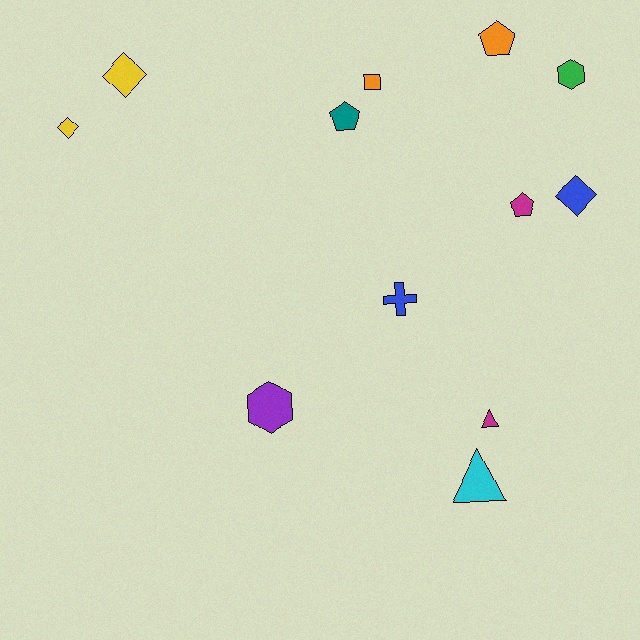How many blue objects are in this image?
There are 2 blue objects.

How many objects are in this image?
There are 12 objects.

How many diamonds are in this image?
There are 3 diamonds.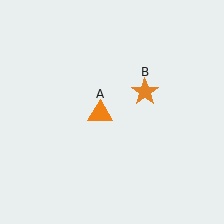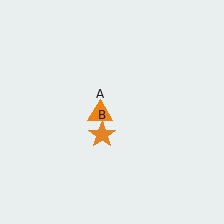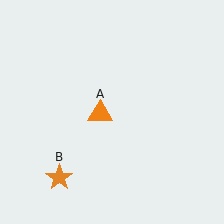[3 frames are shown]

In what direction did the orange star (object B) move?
The orange star (object B) moved down and to the left.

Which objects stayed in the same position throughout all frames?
Orange triangle (object A) remained stationary.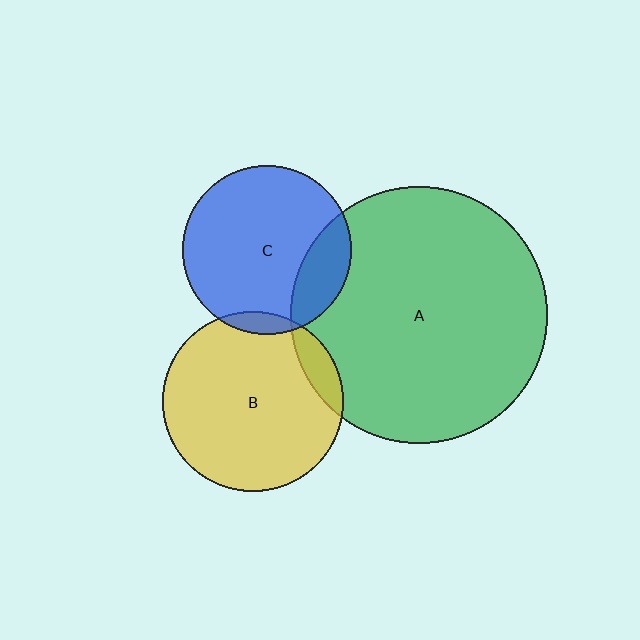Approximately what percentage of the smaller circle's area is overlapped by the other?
Approximately 20%.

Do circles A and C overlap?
Yes.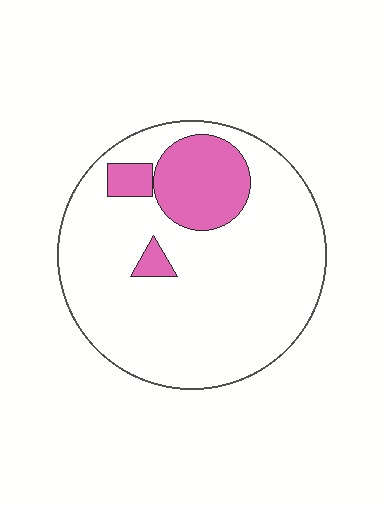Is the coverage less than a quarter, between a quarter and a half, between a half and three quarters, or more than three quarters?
Less than a quarter.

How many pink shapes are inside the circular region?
3.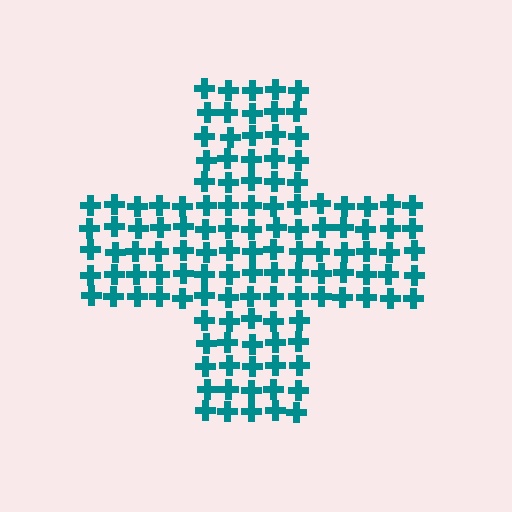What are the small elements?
The small elements are crosses.